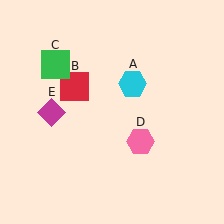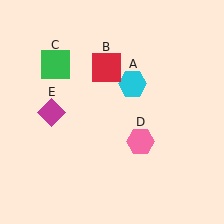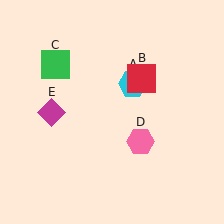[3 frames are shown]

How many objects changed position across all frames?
1 object changed position: red square (object B).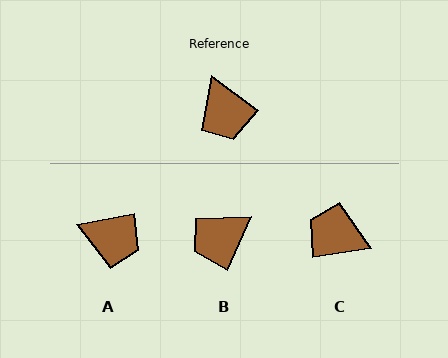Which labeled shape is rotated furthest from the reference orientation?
C, about 135 degrees away.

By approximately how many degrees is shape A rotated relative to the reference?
Approximately 47 degrees counter-clockwise.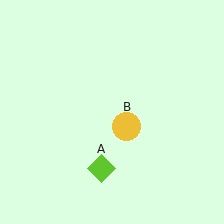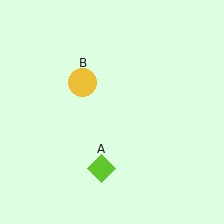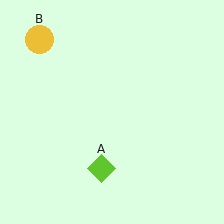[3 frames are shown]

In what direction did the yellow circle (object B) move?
The yellow circle (object B) moved up and to the left.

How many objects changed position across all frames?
1 object changed position: yellow circle (object B).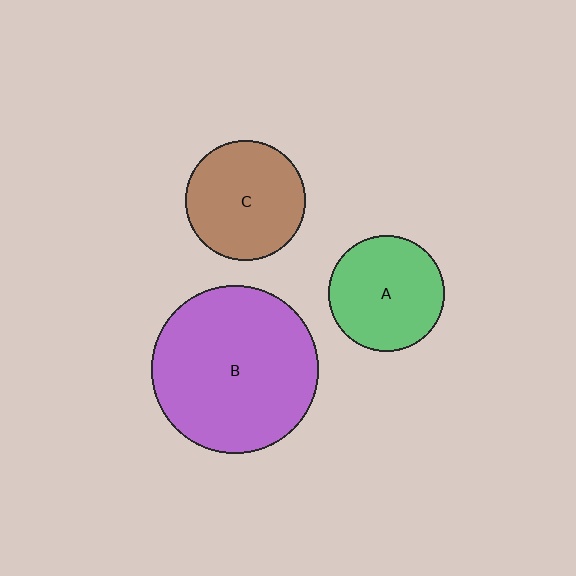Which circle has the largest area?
Circle B (purple).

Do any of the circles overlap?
No, none of the circles overlap.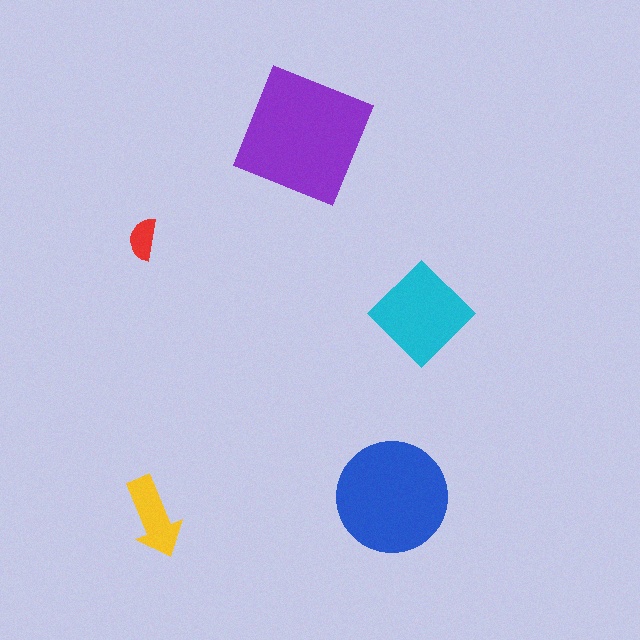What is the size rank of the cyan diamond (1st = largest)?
3rd.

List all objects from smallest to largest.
The red semicircle, the yellow arrow, the cyan diamond, the blue circle, the purple square.